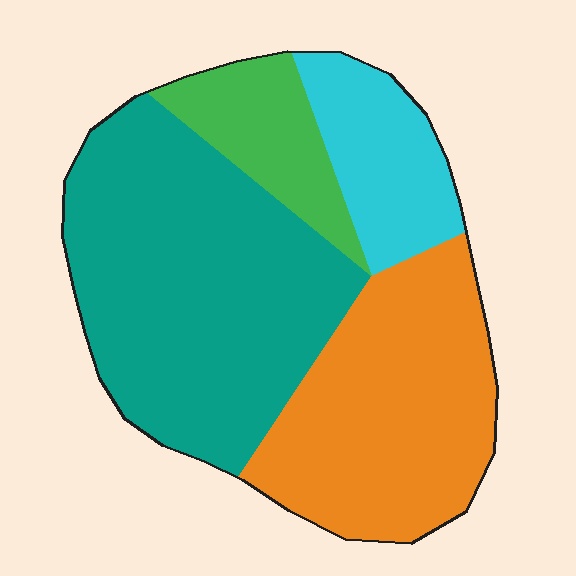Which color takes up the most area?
Teal, at roughly 45%.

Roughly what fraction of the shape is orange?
Orange takes up between a quarter and a half of the shape.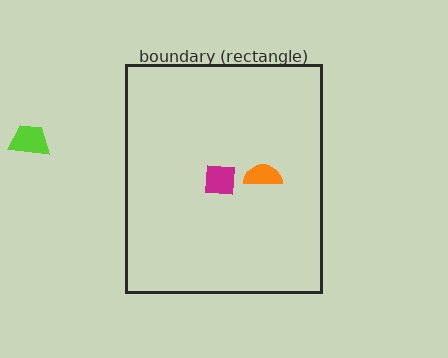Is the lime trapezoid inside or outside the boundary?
Outside.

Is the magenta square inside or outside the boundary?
Inside.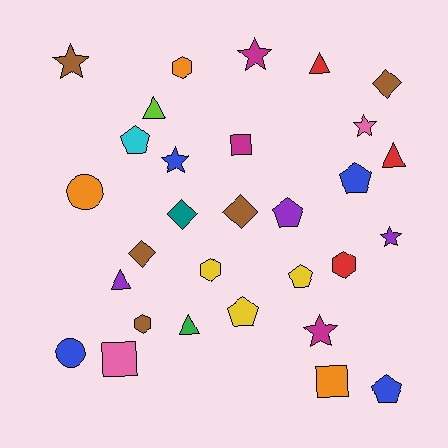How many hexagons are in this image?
There are 4 hexagons.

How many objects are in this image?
There are 30 objects.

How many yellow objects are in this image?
There are 3 yellow objects.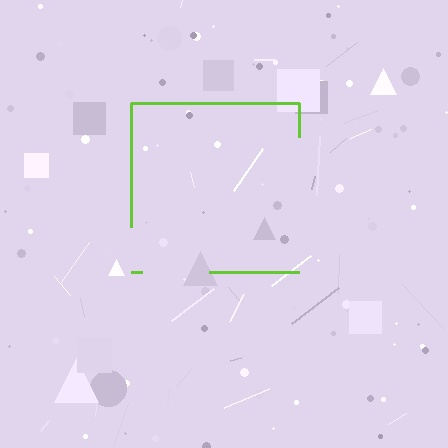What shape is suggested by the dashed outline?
The dashed outline suggests a square.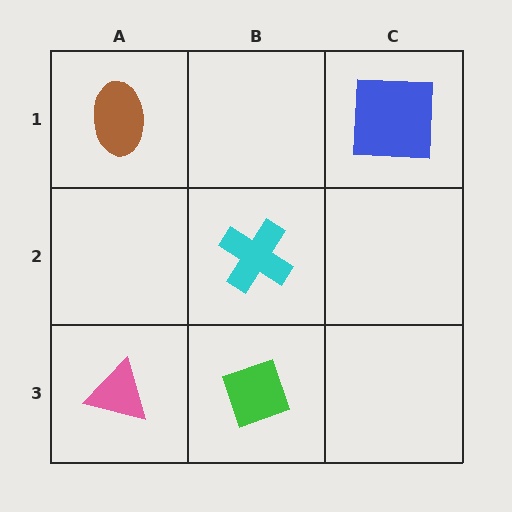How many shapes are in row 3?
2 shapes.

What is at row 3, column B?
A green diamond.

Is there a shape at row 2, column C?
No, that cell is empty.